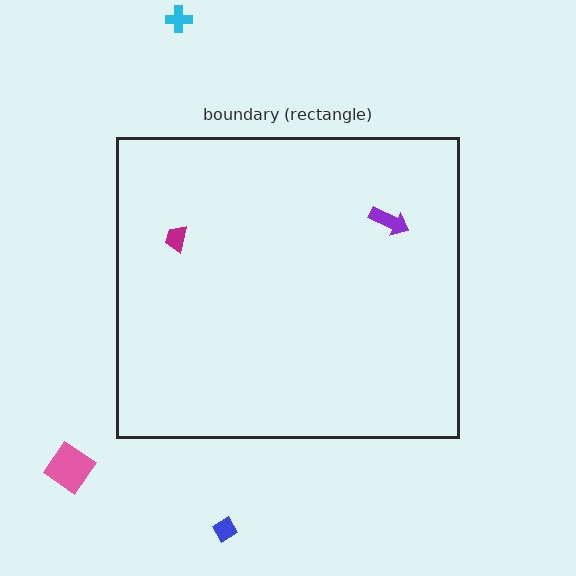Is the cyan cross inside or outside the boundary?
Outside.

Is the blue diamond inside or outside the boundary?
Outside.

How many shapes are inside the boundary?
2 inside, 3 outside.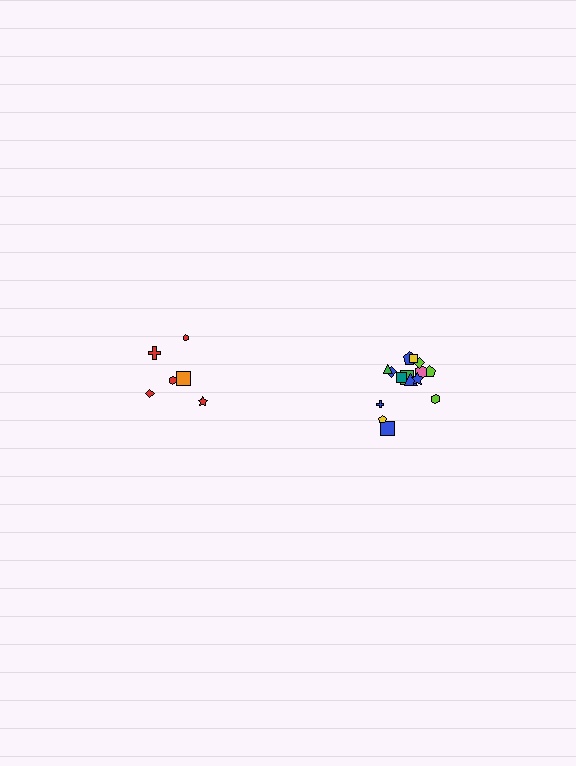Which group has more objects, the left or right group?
The right group.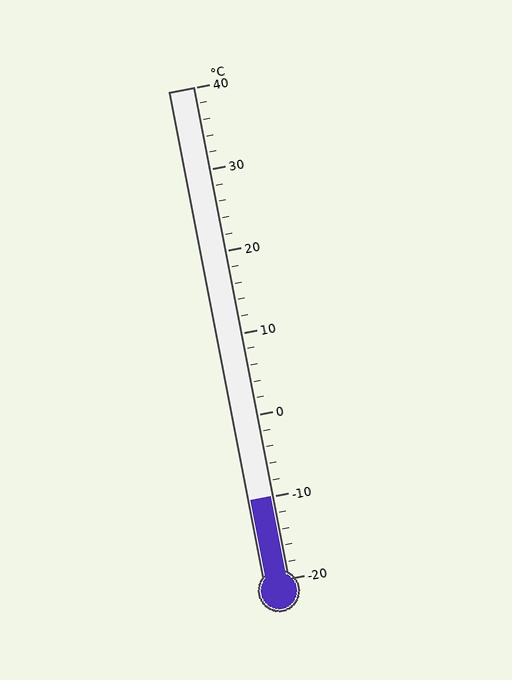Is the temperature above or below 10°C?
The temperature is below 10°C.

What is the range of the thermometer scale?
The thermometer scale ranges from -20°C to 40°C.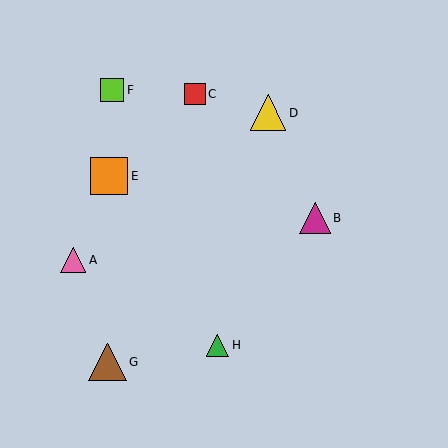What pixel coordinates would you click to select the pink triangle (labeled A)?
Click at (73, 260) to select the pink triangle A.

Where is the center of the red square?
The center of the red square is at (195, 94).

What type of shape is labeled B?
Shape B is a magenta triangle.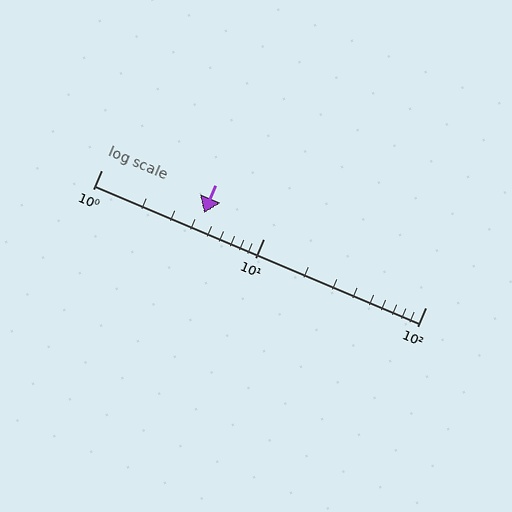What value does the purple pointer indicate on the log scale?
The pointer indicates approximately 4.3.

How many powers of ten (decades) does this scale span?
The scale spans 2 decades, from 1 to 100.